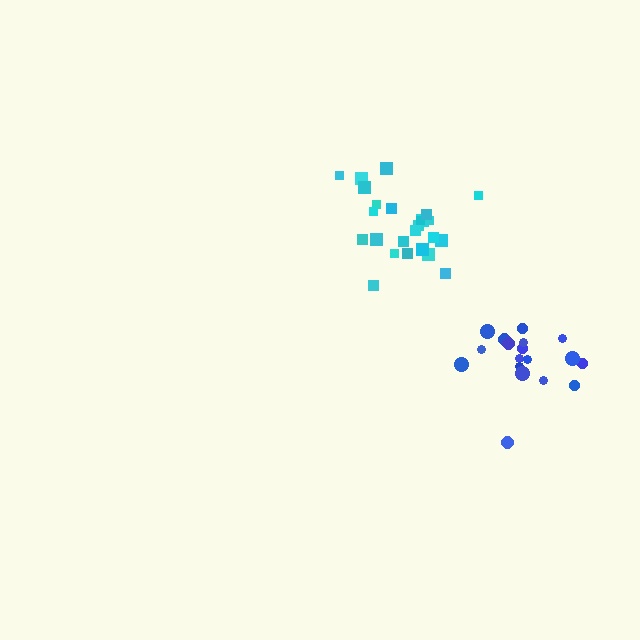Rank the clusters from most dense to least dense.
blue, cyan.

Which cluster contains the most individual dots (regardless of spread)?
Cyan (25).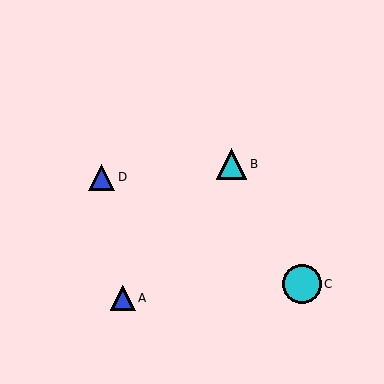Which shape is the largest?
The cyan circle (labeled C) is the largest.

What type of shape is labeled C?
Shape C is a cyan circle.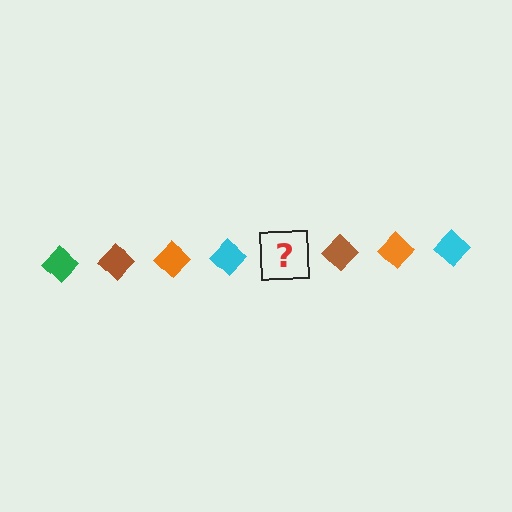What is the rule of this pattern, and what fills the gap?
The rule is that the pattern cycles through green, brown, orange, cyan diamonds. The gap should be filled with a green diamond.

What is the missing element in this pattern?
The missing element is a green diamond.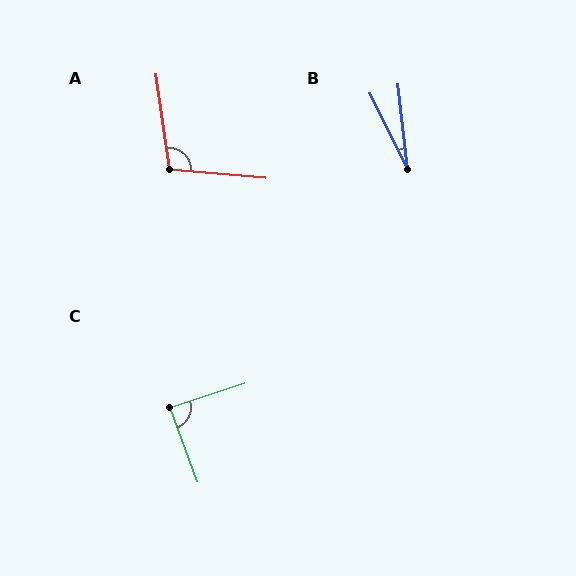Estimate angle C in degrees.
Approximately 88 degrees.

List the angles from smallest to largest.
B (19°), C (88°), A (103°).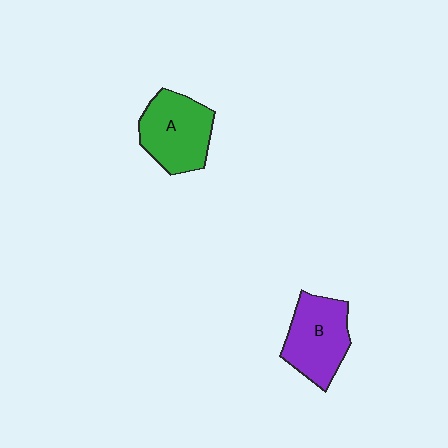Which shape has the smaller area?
Shape B (purple).